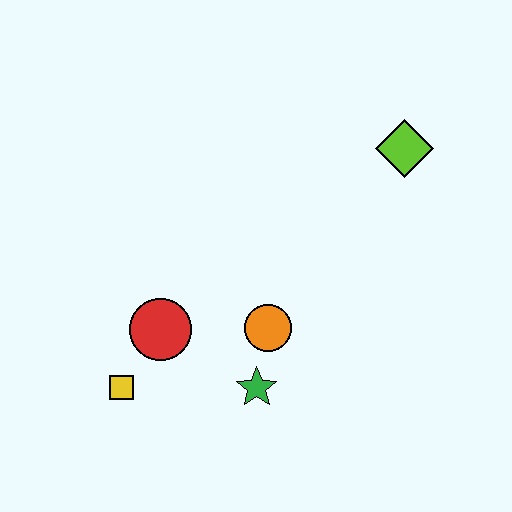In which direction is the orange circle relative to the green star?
The orange circle is above the green star.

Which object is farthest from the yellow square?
The lime diamond is farthest from the yellow square.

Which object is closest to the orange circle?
The green star is closest to the orange circle.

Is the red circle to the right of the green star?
No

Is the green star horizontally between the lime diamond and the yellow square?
Yes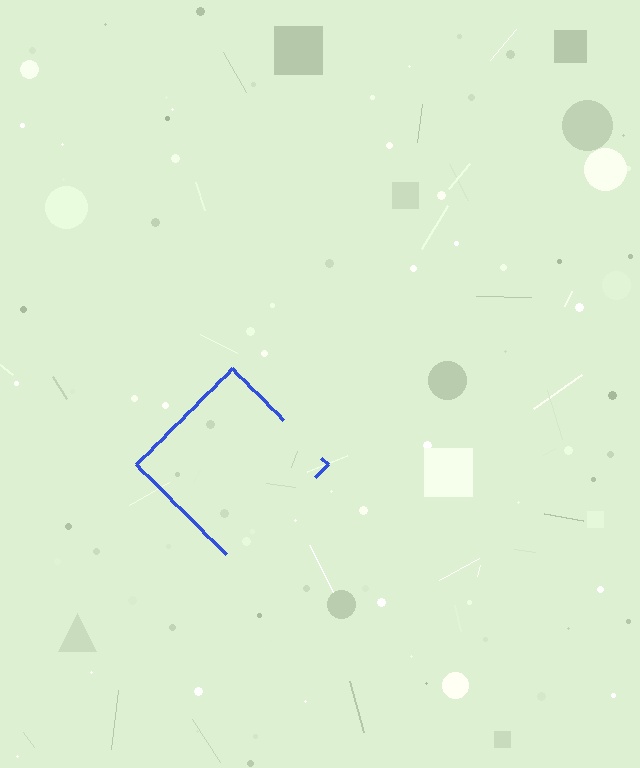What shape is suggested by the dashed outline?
The dashed outline suggests a diamond.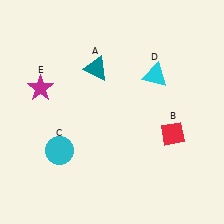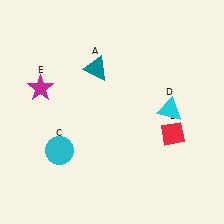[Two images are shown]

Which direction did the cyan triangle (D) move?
The cyan triangle (D) moved down.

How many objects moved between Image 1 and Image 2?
1 object moved between the two images.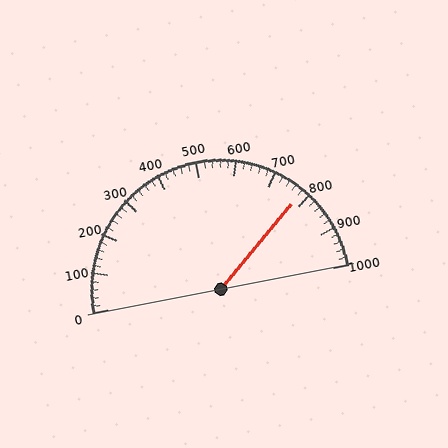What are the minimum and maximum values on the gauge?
The gauge ranges from 0 to 1000.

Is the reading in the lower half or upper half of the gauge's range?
The reading is in the upper half of the range (0 to 1000).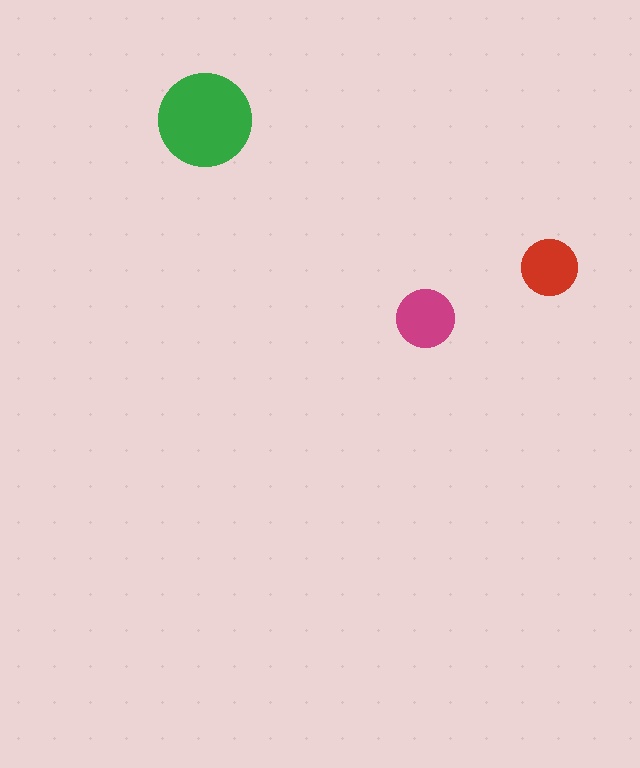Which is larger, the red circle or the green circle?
The green one.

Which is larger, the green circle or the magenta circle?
The green one.